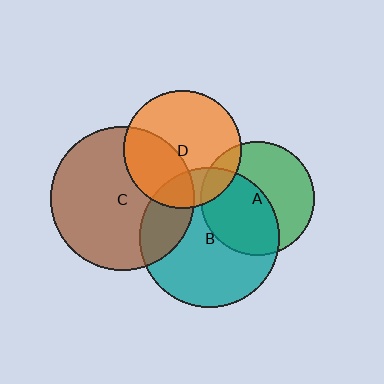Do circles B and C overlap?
Yes.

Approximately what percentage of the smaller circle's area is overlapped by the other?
Approximately 20%.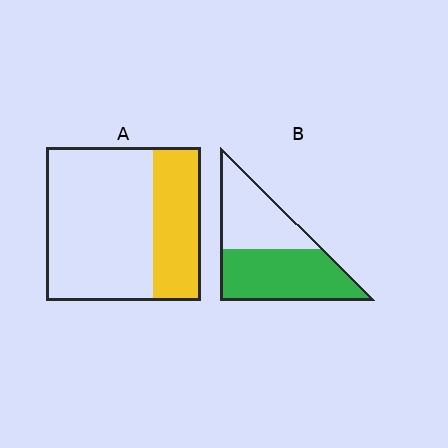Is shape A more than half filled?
No.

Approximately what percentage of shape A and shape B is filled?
A is approximately 30% and B is approximately 55%.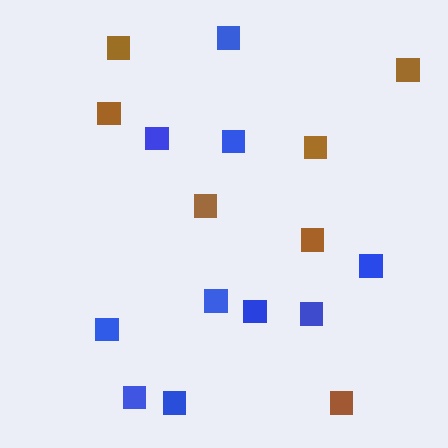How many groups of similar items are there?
There are 2 groups: one group of blue squares (10) and one group of brown squares (7).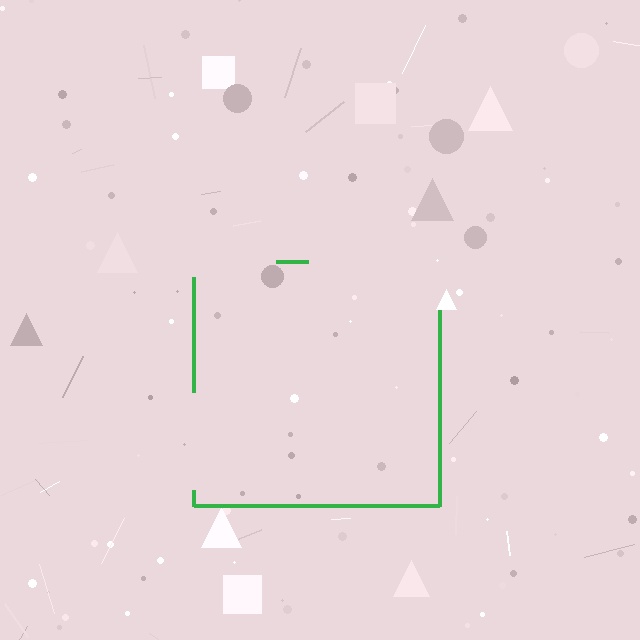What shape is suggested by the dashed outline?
The dashed outline suggests a square.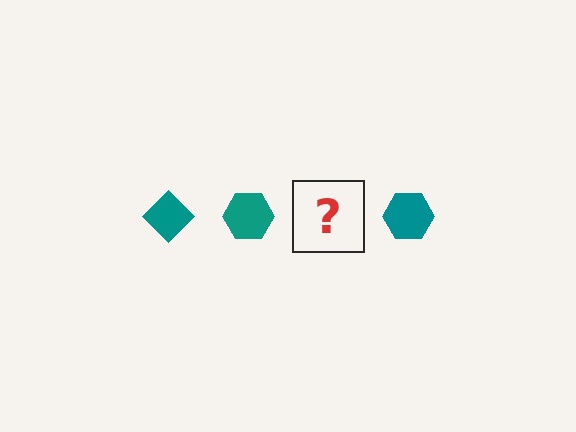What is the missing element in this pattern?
The missing element is a teal diamond.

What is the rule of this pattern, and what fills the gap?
The rule is that the pattern cycles through diamond, hexagon shapes in teal. The gap should be filled with a teal diamond.